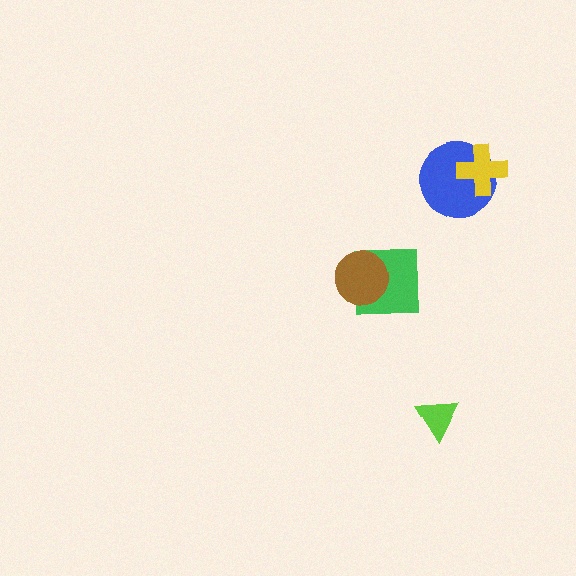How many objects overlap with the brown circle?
1 object overlaps with the brown circle.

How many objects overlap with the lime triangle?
0 objects overlap with the lime triangle.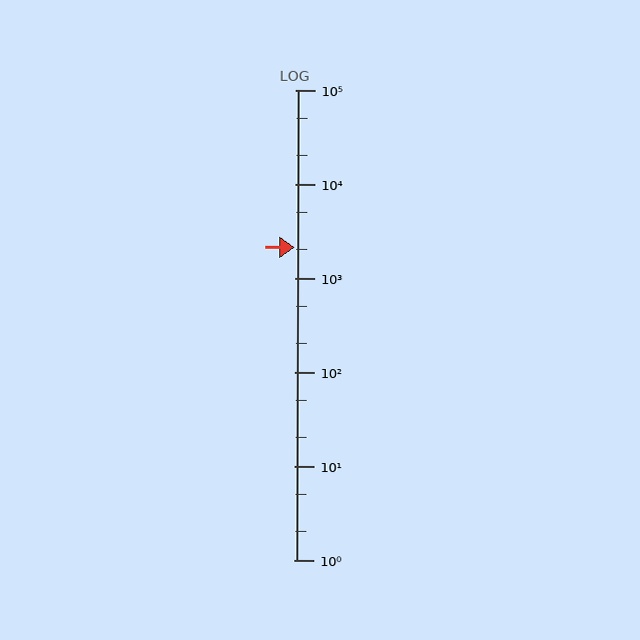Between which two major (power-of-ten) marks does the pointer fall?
The pointer is between 1000 and 10000.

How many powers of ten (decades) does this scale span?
The scale spans 5 decades, from 1 to 100000.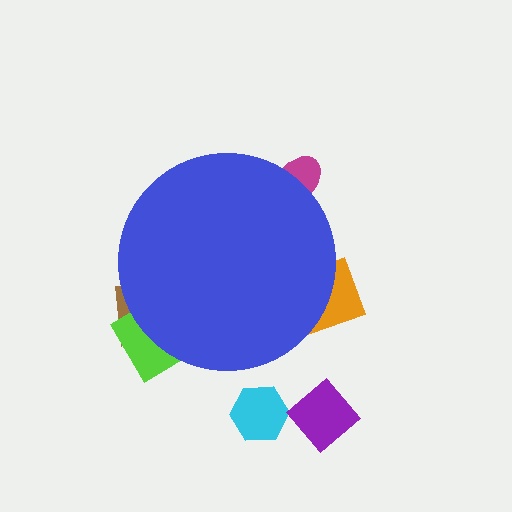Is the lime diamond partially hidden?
Yes, the lime diamond is partially hidden behind the blue circle.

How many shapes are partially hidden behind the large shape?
4 shapes are partially hidden.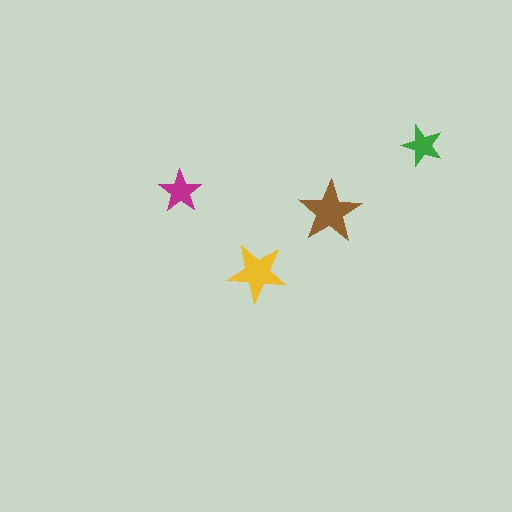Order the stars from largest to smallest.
the brown one, the yellow one, the magenta one, the green one.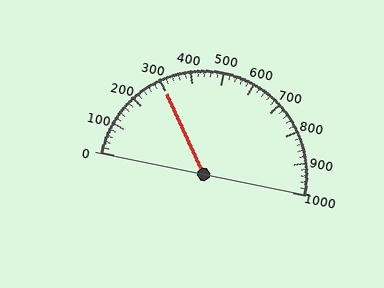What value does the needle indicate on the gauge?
The needle indicates approximately 300.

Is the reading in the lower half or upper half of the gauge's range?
The reading is in the lower half of the range (0 to 1000).